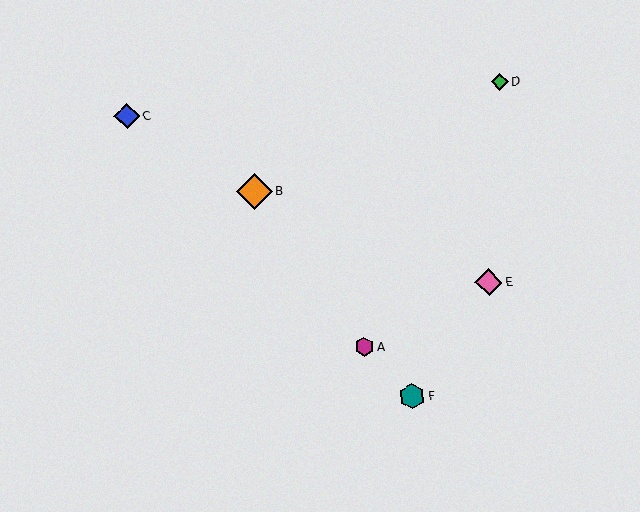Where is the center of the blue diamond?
The center of the blue diamond is at (127, 116).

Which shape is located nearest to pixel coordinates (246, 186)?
The orange diamond (labeled B) at (254, 191) is nearest to that location.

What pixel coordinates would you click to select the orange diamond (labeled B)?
Click at (254, 191) to select the orange diamond B.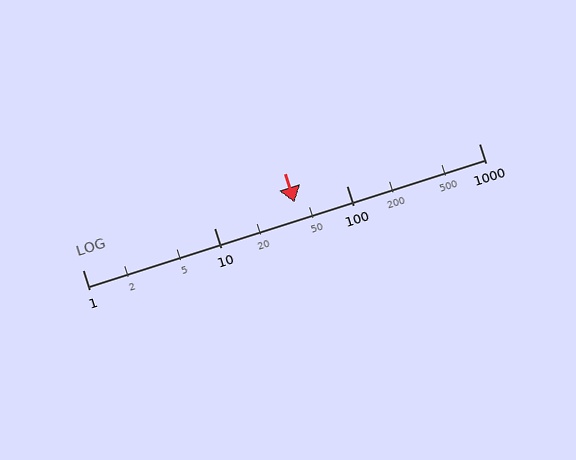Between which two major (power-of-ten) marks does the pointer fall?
The pointer is between 10 and 100.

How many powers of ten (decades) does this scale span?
The scale spans 3 decades, from 1 to 1000.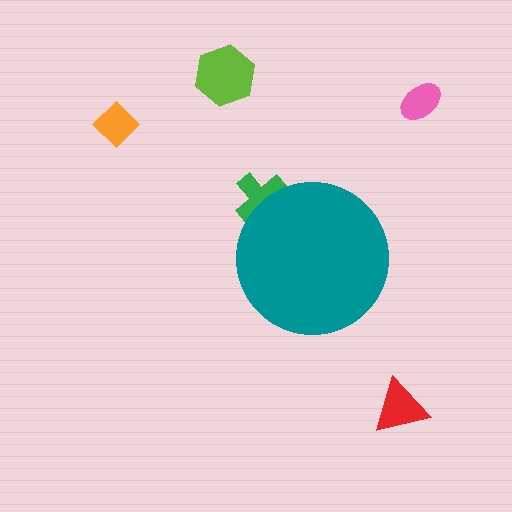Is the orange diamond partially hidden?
No, the orange diamond is fully visible.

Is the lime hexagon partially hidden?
No, the lime hexagon is fully visible.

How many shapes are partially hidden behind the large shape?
1 shape is partially hidden.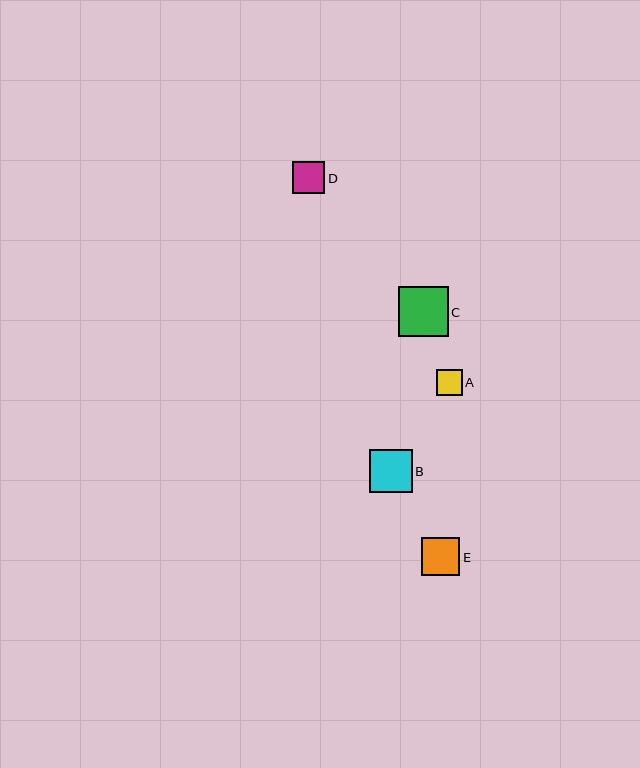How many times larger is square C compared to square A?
Square C is approximately 1.9 times the size of square A.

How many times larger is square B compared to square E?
Square B is approximately 1.1 times the size of square E.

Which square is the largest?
Square C is the largest with a size of approximately 50 pixels.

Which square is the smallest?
Square A is the smallest with a size of approximately 26 pixels.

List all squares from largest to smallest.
From largest to smallest: C, B, E, D, A.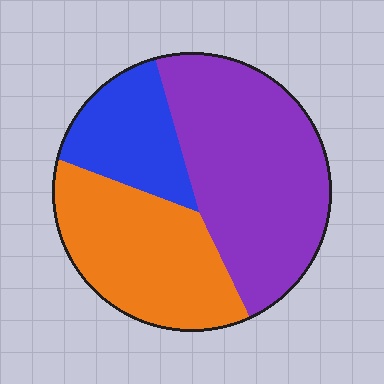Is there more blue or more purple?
Purple.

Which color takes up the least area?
Blue, at roughly 20%.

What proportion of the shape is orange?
Orange takes up between a quarter and a half of the shape.